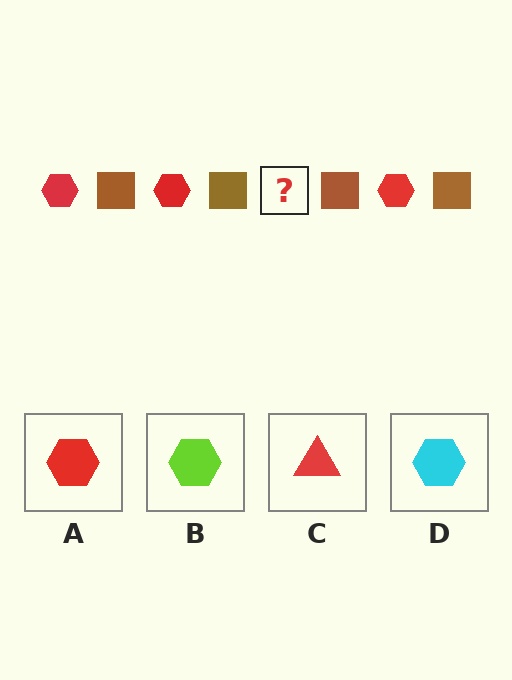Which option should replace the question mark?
Option A.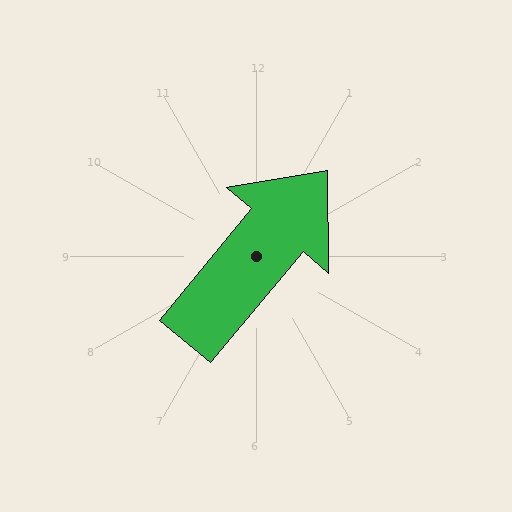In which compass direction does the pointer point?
Northeast.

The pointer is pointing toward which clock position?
Roughly 1 o'clock.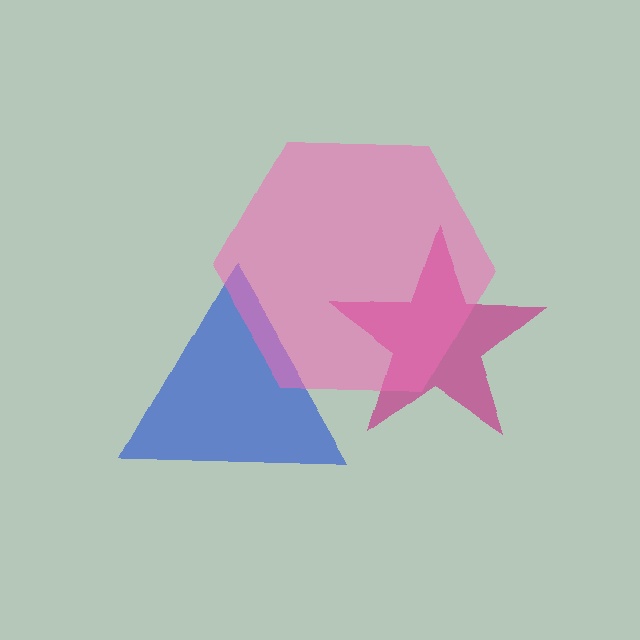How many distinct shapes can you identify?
There are 3 distinct shapes: a magenta star, a blue triangle, a pink hexagon.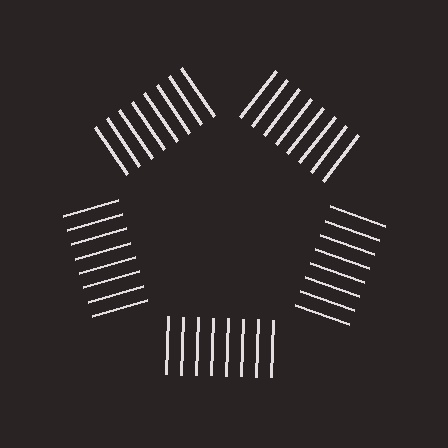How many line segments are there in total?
40 — 8 along each of the 5 edges.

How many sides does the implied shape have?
5 sides — the line-ends trace a pentagon.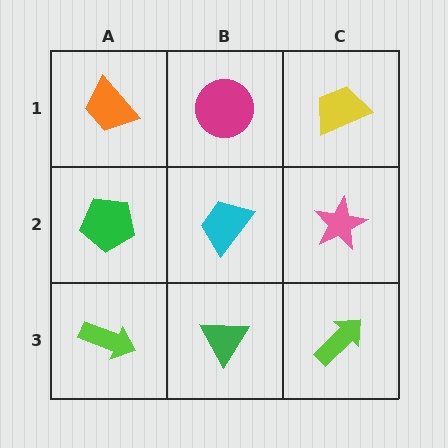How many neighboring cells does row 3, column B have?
3.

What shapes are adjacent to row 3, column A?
A green pentagon (row 2, column A), a green triangle (row 3, column B).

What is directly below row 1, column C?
A pink star.